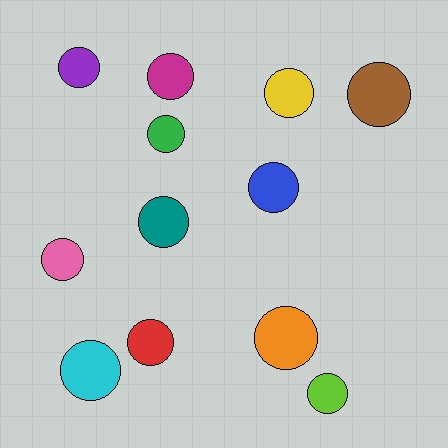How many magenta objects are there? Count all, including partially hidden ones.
There is 1 magenta object.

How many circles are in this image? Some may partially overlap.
There are 12 circles.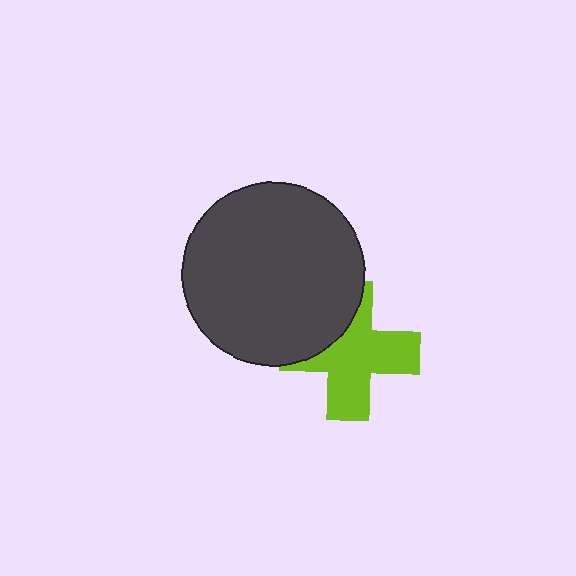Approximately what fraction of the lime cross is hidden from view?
Roughly 31% of the lime cross is hidden behind the dark gray circle.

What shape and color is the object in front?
The object in front is a dark gray circle.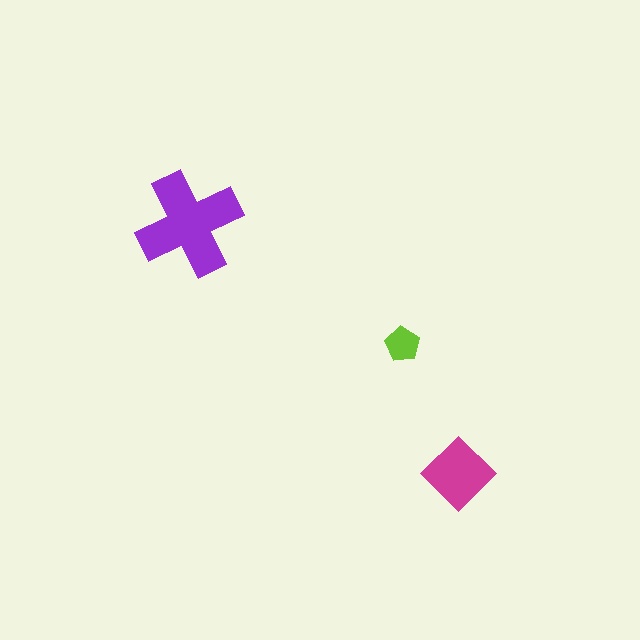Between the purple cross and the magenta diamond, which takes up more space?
The purple cross.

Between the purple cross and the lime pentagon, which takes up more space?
The purple cross.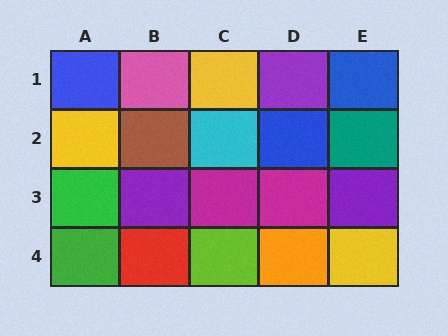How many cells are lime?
1 cell is lime.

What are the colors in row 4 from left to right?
Green, red, lime, orange, yellow.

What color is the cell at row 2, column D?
Blue.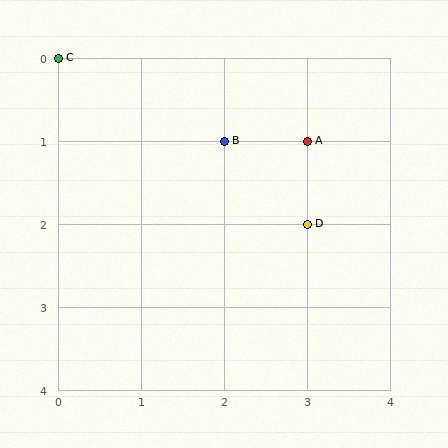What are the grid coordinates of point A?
Point A is at grid coordinates (3, 1).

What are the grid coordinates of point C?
Point C is at grid coordinates (0, 0).